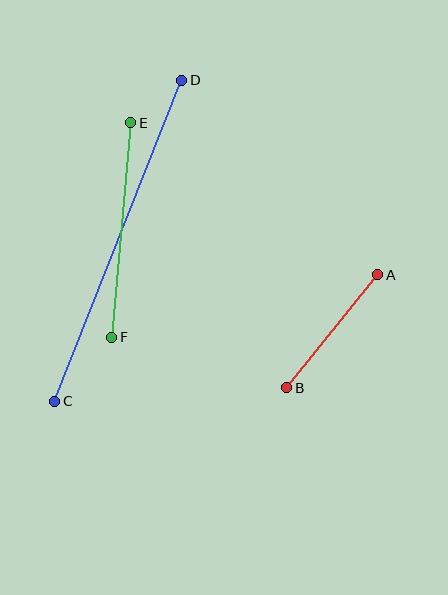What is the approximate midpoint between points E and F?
The midpoint is at approximately (121, 230) pixels.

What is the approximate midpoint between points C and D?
The midpoint is at approximately (118, 241) pixels.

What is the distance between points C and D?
The distance is approximately 345 pixels.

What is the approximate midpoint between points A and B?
The midpoint is at approximately (332, 331) pixels.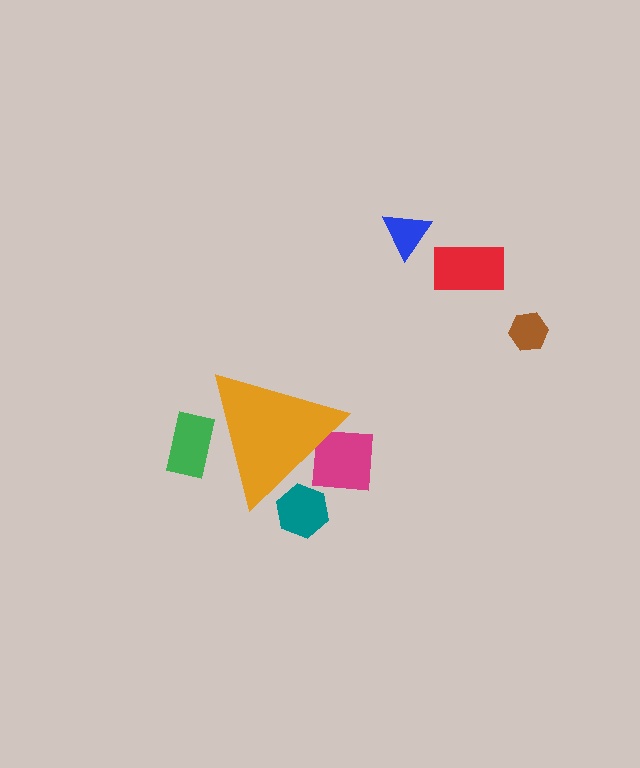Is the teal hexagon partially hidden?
Yes, the teal hexagon is partially hidden behind the orange triangle.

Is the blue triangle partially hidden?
No, the blue triangle is fully visible.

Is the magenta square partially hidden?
Yes, the magenta square is partially hidden behind the orange triangle.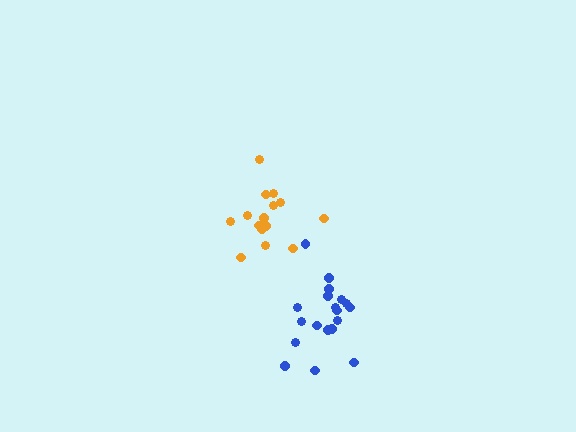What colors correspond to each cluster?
The clusters are colored: orange, blue.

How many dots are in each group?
Group 1: 15 dots, Group 2: 19 dots (34 total).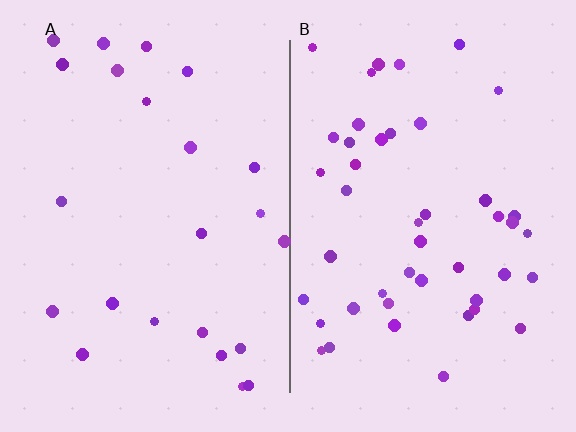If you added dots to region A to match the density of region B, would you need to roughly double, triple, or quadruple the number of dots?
Approximately double.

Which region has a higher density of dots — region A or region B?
B (the right).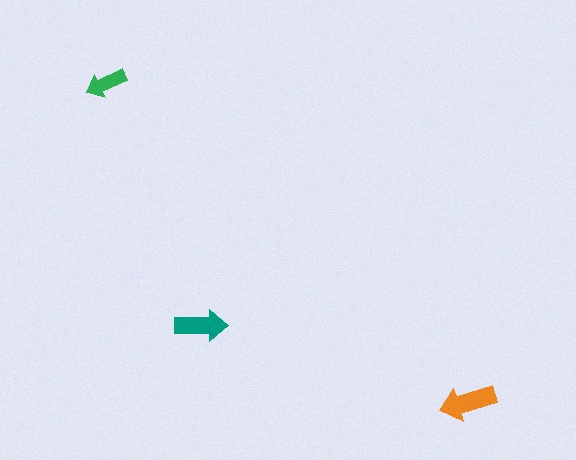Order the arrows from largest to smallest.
the orange one, the teal one, the green one.